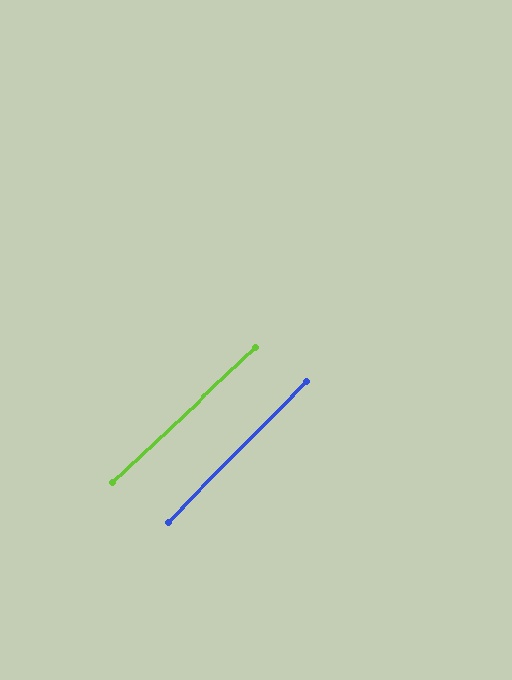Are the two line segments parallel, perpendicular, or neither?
Parallel — their directions differ by only 2.0°.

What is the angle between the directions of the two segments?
Approximately 2 degrees.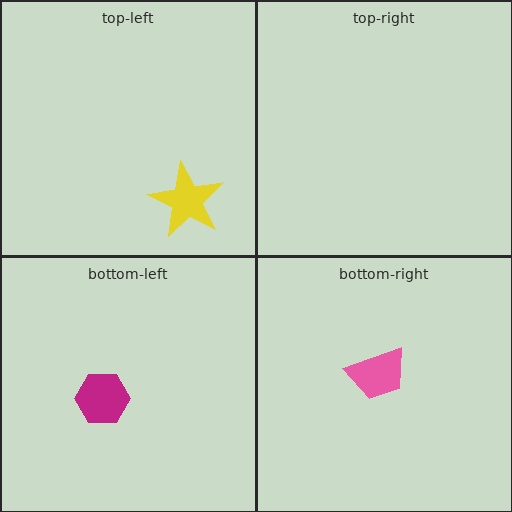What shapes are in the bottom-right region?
The pink trapezoid.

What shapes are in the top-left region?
The yellow star.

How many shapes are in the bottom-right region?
1.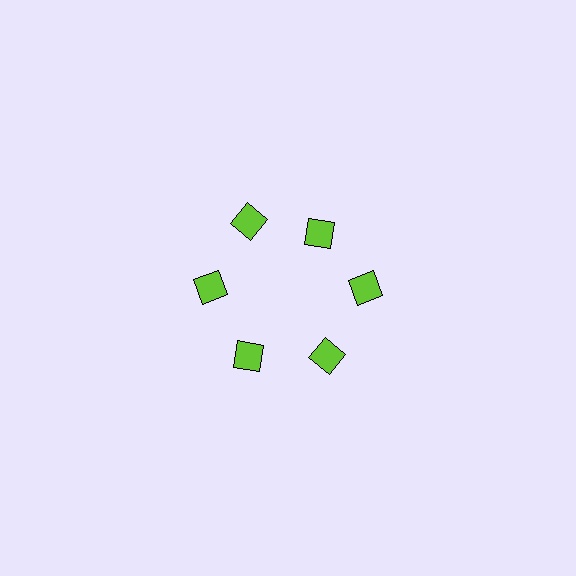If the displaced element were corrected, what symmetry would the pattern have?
It would have 6-fold rotational symmetry — the pattern would map onto itself every 60 degrees.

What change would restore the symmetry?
The symmetry would be restored by moving it outward, back onto the ring so that all 6 squares sit at equal angles and equal distance from the center.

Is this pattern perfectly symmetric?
No. The 6 lime squares are arranged in a ring, but one element near the 1 o'clock position is pulled inward toward the center, breaking the 6-fold rotational symmetry.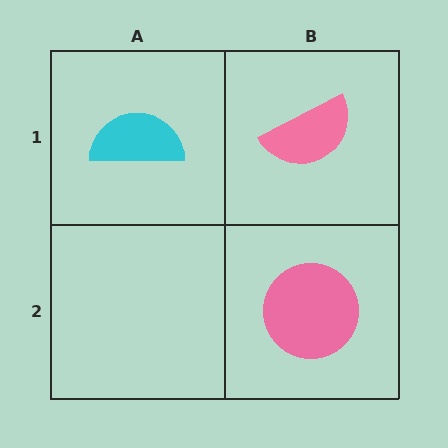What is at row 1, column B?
A pink semicircle.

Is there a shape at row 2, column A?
No, that cell is empty.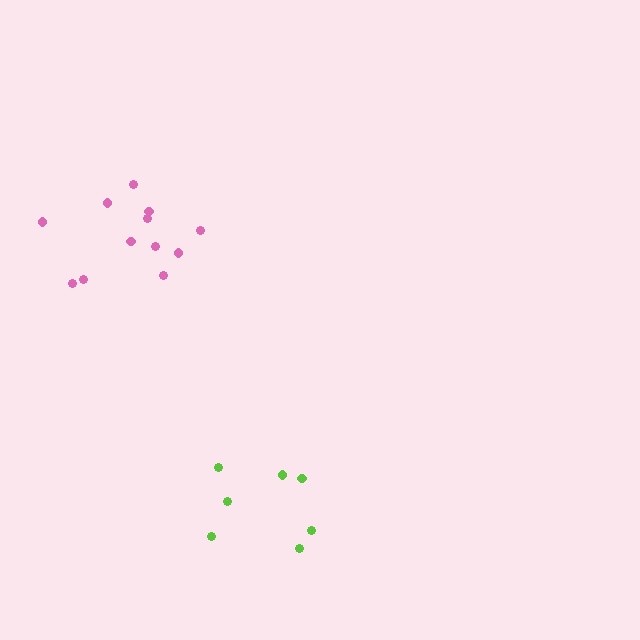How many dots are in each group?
Group 1: 7 dots, Group 2: 12 dots (19 total).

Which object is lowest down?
The lime cluster is bottommost.